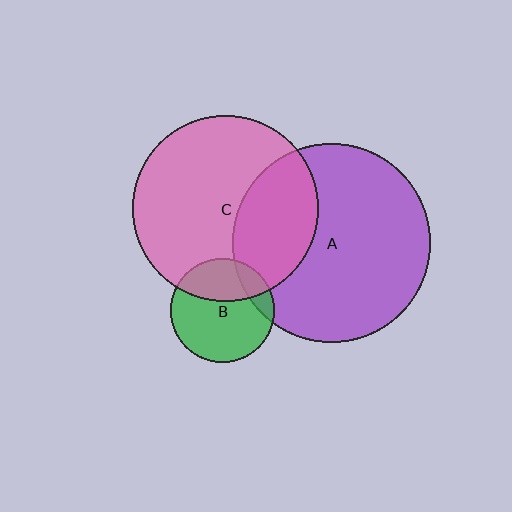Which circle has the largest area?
Circle A (purple).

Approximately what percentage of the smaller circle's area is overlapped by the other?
Approximately 35%.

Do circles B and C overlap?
Yes.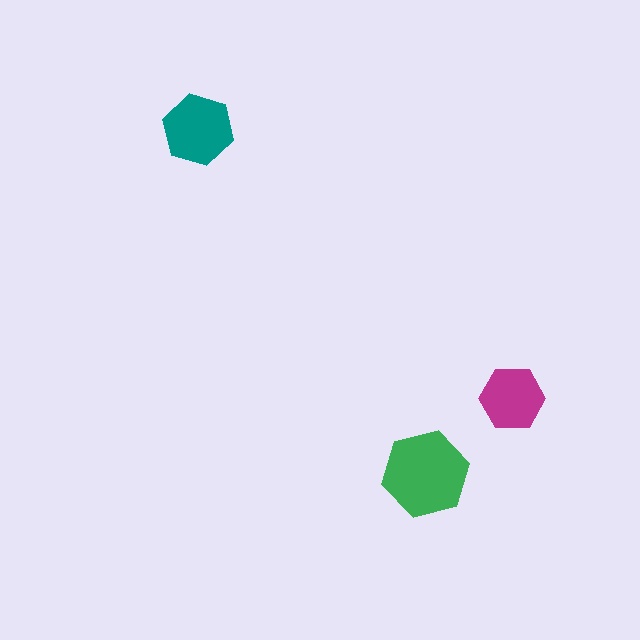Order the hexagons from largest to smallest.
the green one, the teal one, the magenta one.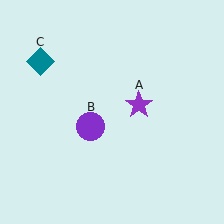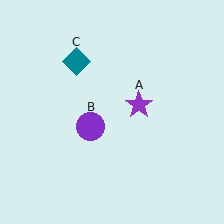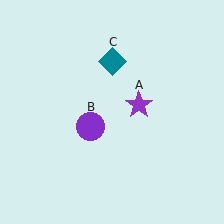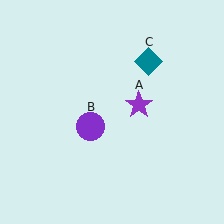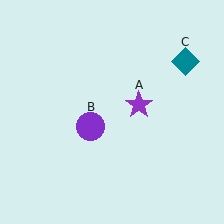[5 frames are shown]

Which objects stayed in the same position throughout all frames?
Purple star (object A) and purple circle (object B) remained stationary.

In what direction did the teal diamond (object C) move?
The teal diamond (object C) moved right.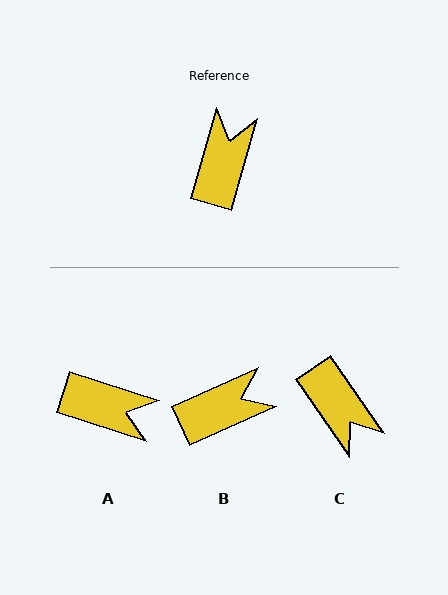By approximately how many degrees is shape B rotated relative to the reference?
Approximately 50 degrees clockwise.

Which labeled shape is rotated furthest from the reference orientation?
C, about 130 degrees away.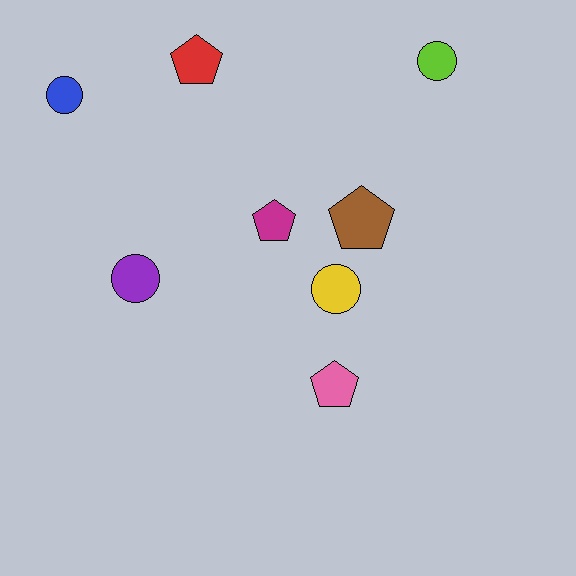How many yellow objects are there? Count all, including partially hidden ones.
There is 1 yellow object.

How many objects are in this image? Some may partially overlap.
There are 8 objects.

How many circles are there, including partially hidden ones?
There are 4 circles.